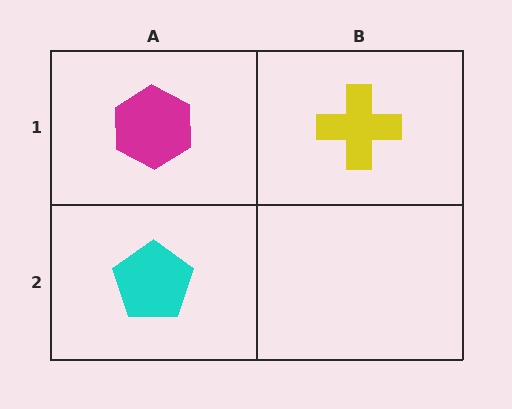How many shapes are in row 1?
2 shapes.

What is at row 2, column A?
A cyan pentagon.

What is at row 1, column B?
A yellow cross.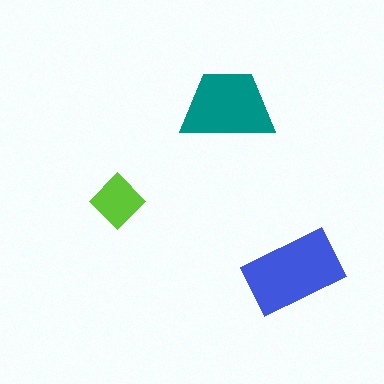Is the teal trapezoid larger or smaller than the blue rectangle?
Smaller.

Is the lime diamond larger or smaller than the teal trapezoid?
Smaller.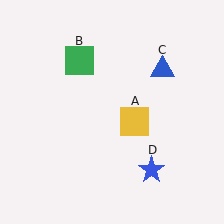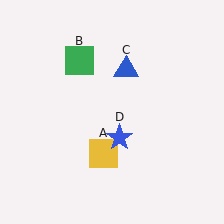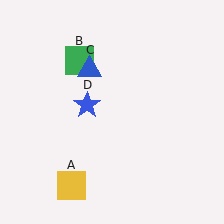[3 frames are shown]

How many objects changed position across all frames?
3 objects changed position: yellow square (object A), blue triangle (object C), blue star (object D).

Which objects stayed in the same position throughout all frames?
Green square (object B) remained stationary.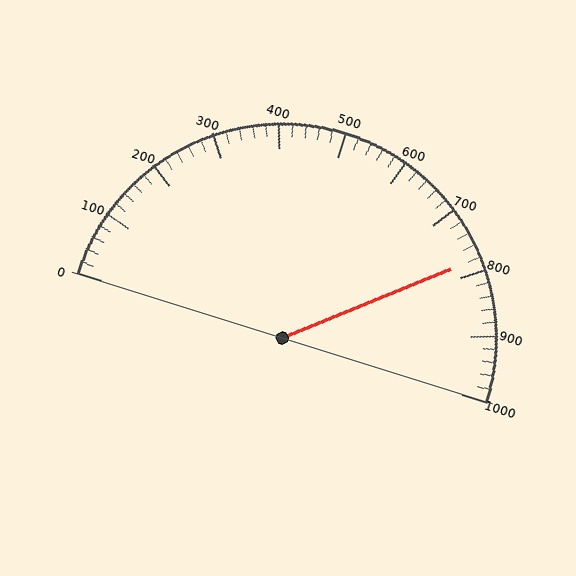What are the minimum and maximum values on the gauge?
The gauge ranges from 0 to 1000.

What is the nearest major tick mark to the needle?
The nearest major tick mark is 800.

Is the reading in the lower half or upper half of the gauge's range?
The reading is in the upper half of the range (0 to 1000).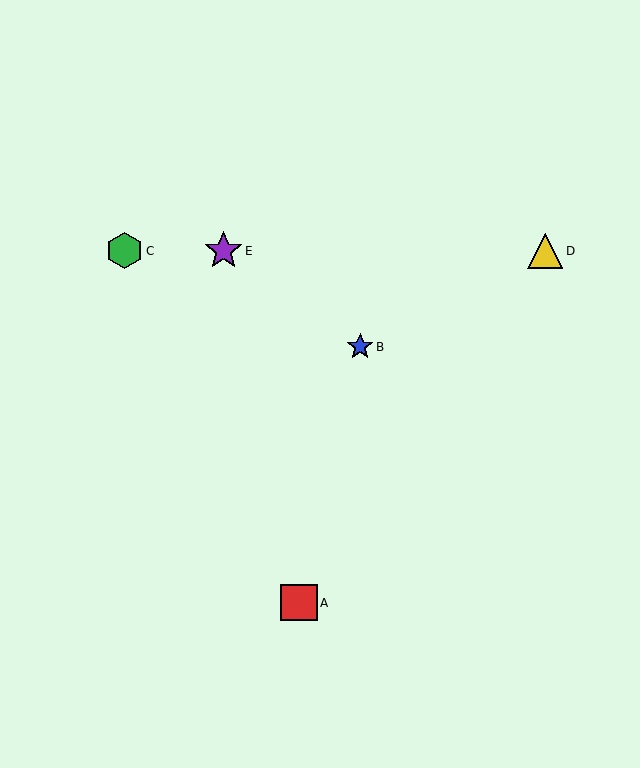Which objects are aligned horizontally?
Objects C, D, E are aligned horizontally.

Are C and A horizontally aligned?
No, C is at y≈251 and A is at y≈603.